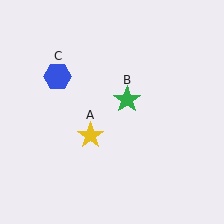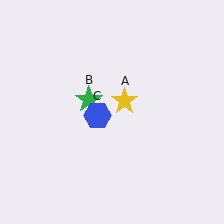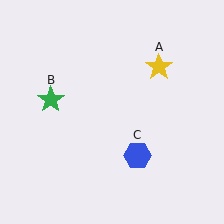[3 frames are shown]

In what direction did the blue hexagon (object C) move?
The blue hexagon (object C) moved down and to the right.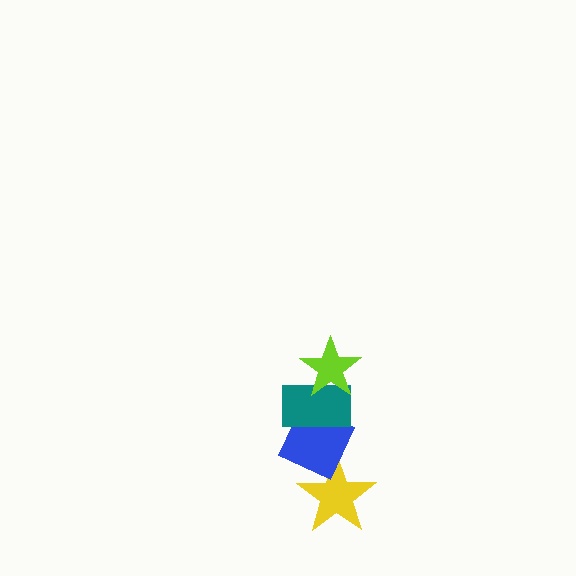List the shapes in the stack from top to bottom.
From top to bottom: the lime star, the teal rectangle, the blue diamond, the yellow star.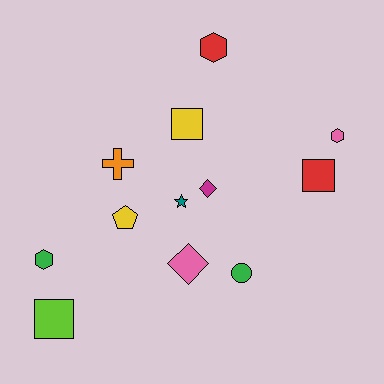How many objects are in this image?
There are 12 objects.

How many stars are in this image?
There is 1 star.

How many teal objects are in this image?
There is 1 teal object.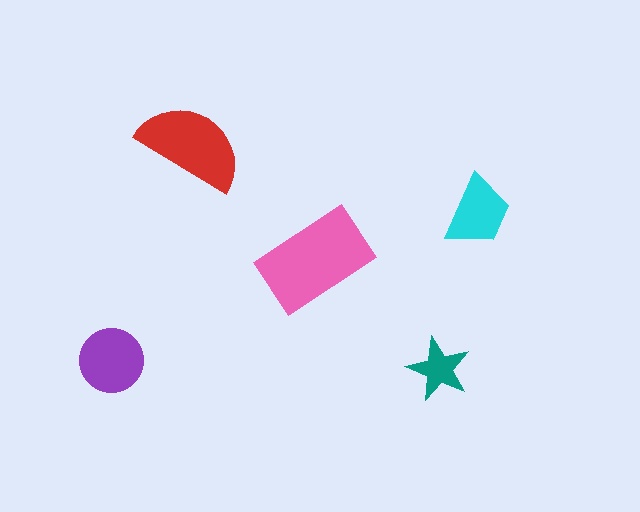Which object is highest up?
The red semicircle is topmost.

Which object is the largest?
The pink rectangle.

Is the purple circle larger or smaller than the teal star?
Larger.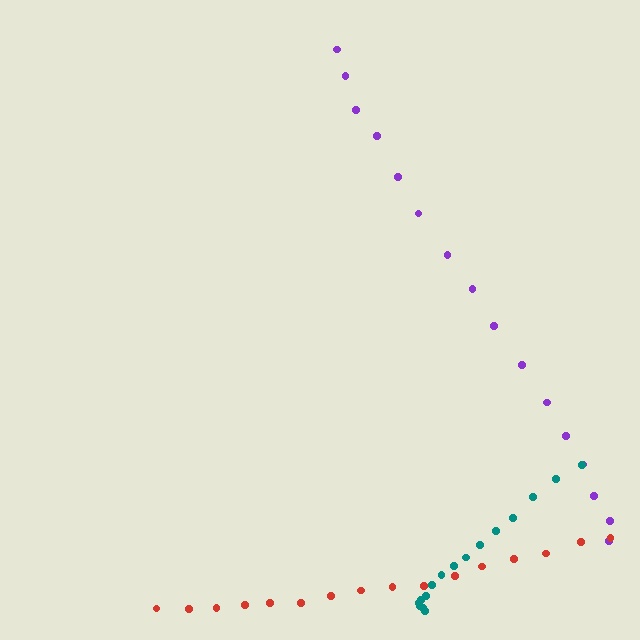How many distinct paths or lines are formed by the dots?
There are 3 distinct paths.